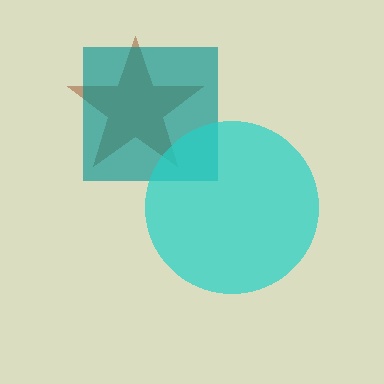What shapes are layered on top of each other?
The layered shapes are: a brown star, a teal square, a cyan circle.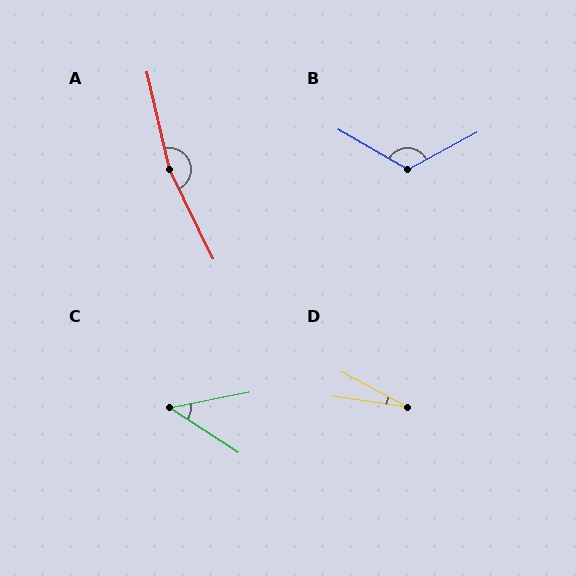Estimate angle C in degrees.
Approximately 44 degrees.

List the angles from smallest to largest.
D (20°), C (44°), B (122°), A (167°).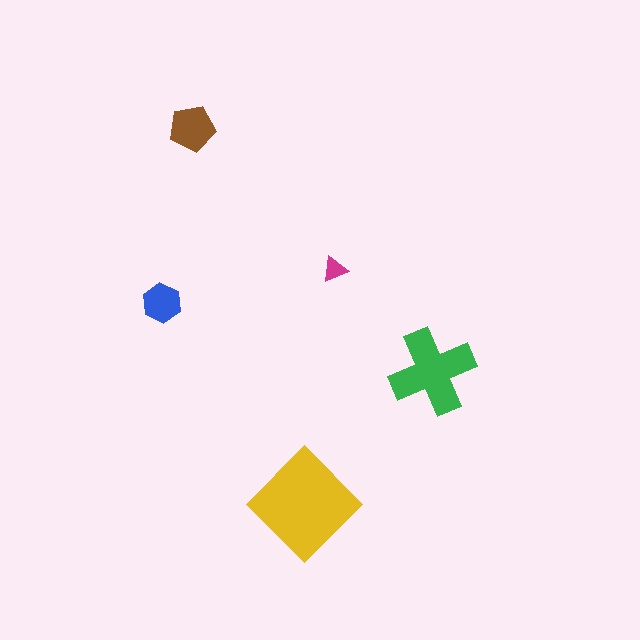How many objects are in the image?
There are 5 objects in the image.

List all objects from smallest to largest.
The magenta triangle, the blue hexagon, the brown pentagon, the green cross, the yellow diamond.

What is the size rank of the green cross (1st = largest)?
2nd.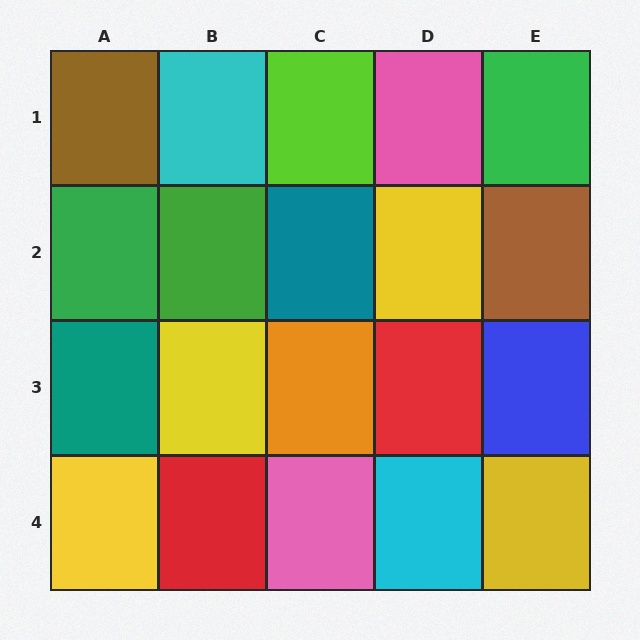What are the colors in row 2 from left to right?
Green, green, teal, yellow, brown.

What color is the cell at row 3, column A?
Teal.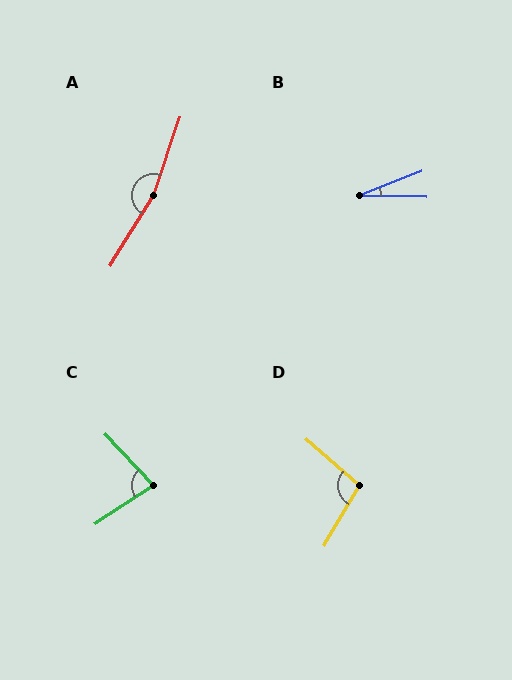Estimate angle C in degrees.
Approximately 80 degrees.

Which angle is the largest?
A, at approximately 167 degrees.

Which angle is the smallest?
B, at approximately 23 degrees.